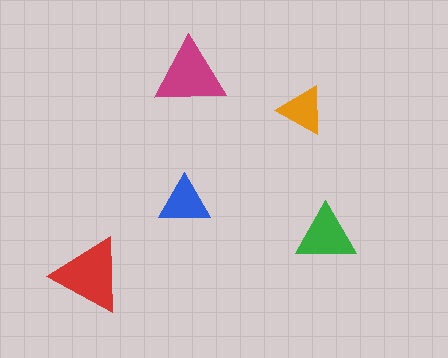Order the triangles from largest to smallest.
the red one, the magenta one, the green one, the blue one, the orange one.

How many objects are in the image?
There are 5 objects in the image.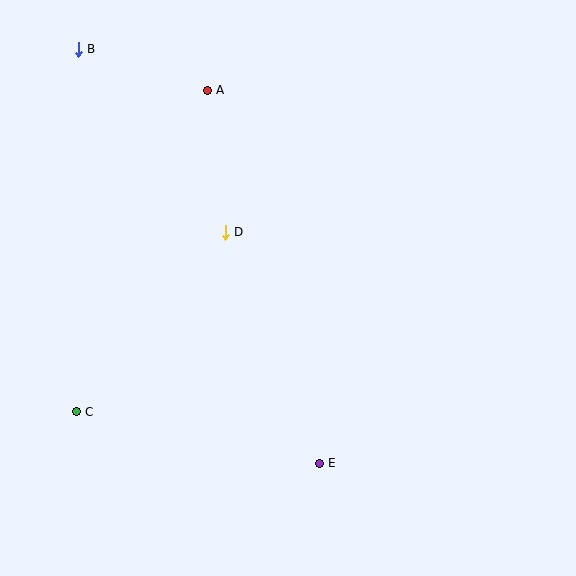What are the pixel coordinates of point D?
Point D is at (225, 232).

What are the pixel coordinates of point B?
Point B is at (78, 49).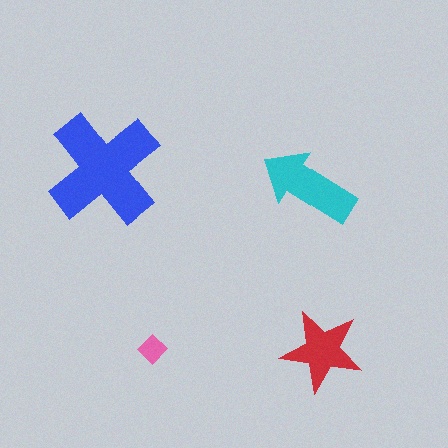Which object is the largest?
The blue cross.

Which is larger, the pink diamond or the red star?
The red star.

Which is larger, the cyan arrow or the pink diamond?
The cyan arrow.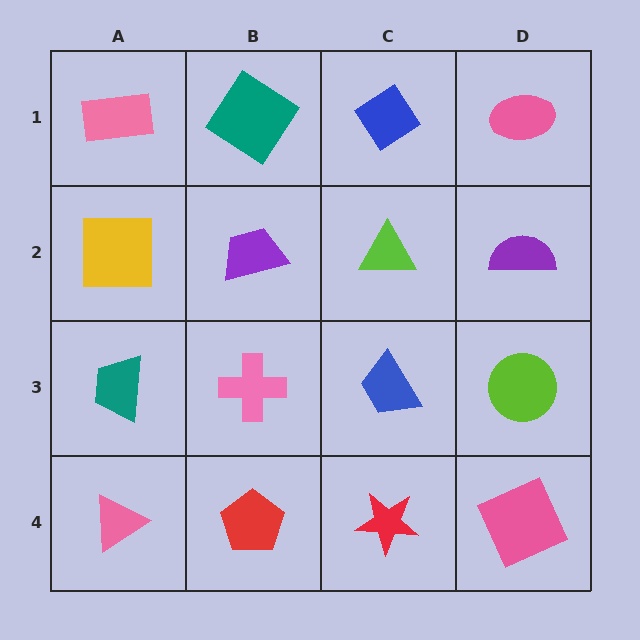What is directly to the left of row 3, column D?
A blue trapezoid.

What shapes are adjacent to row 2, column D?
A pink ellipse (row 1, column D), a lime circle (row 3, column D), a lime triangle (row 2, column C).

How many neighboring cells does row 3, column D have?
3.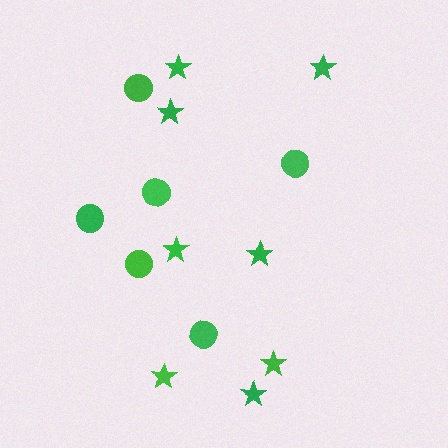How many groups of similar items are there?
There are 2 groups: one group of circles (6) and one group of stars (8).